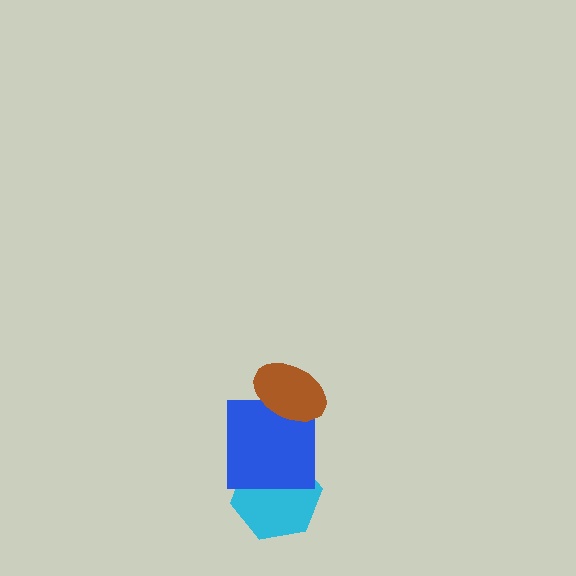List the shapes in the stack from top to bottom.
From top to bottom: the brown ellipse, the blue square, the cyan hexagon.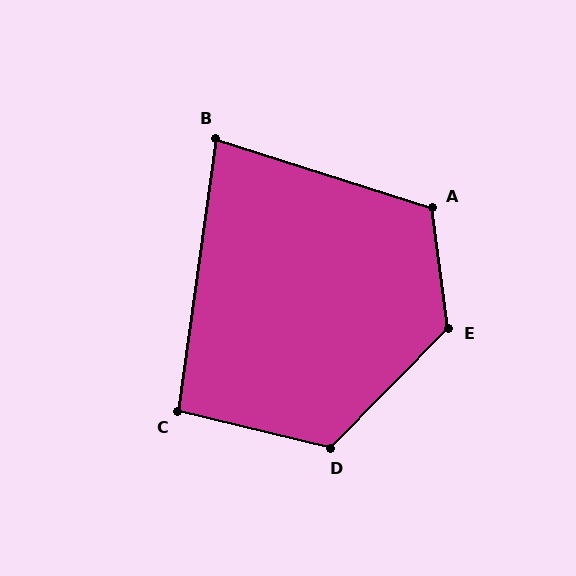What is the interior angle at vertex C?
Approximately 95 degrees (obtuse).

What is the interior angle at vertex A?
Approximately 115 degrees (obtuse).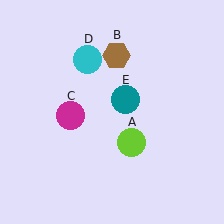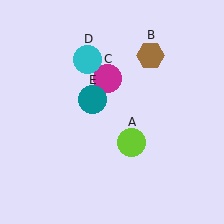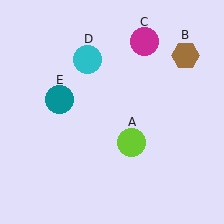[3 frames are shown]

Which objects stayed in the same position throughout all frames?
Lime circle (object A) and cyan circle (object D) remained stationary.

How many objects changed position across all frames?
3 objects changed position: brown hexagon (object B), magenta circle (object C), teal circle (object E).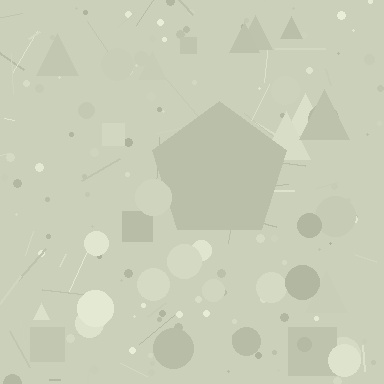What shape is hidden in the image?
A pentagon is hidden in the image.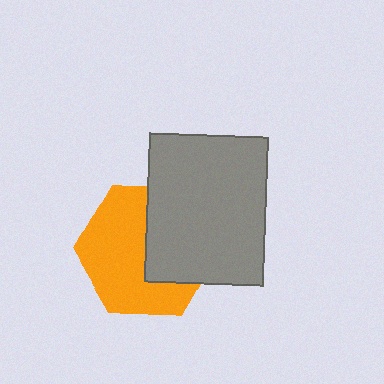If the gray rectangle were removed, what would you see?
You would see the complete orange hexagon.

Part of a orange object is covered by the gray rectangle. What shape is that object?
It is a hexagon.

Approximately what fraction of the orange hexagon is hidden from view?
Roughly 41% of the orange hexagon is hidden behind the gray rectangle.